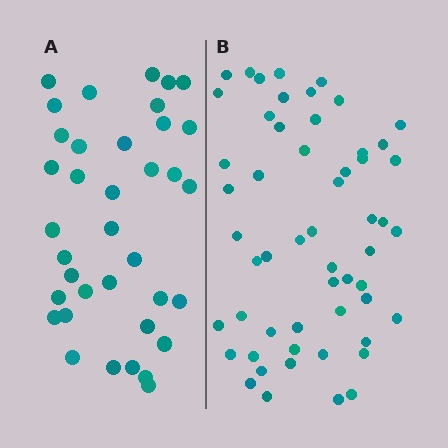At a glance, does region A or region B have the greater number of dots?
Region B (the right region) has more dots.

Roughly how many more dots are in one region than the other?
Region B has approximately 20 more dots than region A.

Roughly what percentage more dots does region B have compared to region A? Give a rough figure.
About 50% more.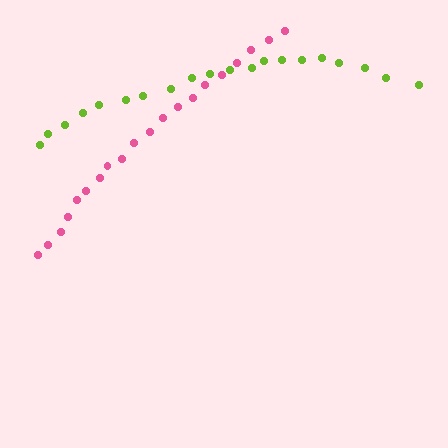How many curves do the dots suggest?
There are 2 distinct paths.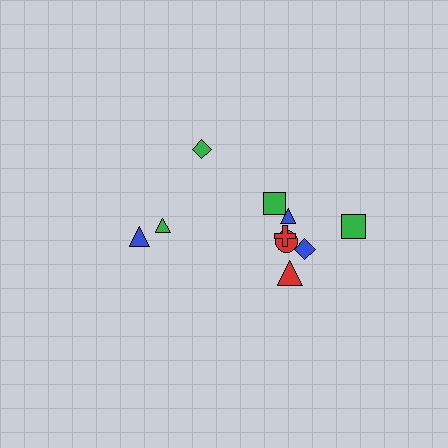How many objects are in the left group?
There are 3 objects.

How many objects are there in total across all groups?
There are 10 objects.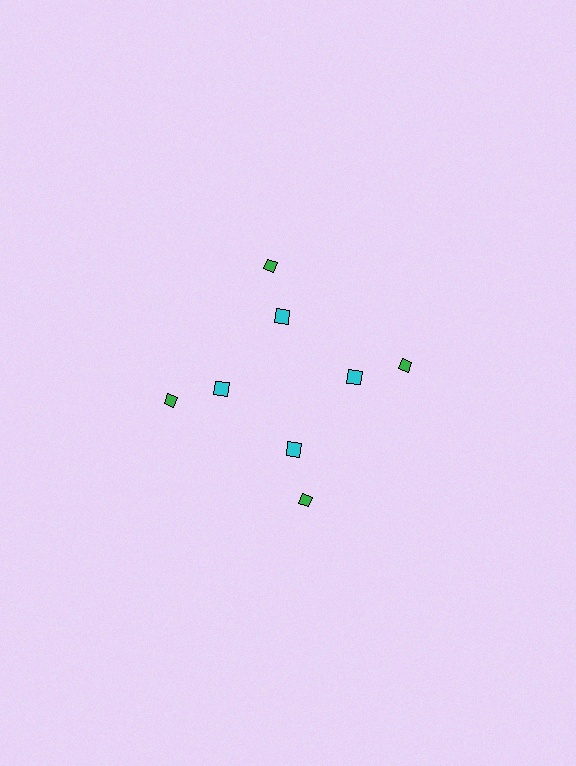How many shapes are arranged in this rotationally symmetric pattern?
There are 8 shapes, arranged in 4 groups of 2.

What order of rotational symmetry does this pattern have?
This pattern has 4-fold rotational symmetry.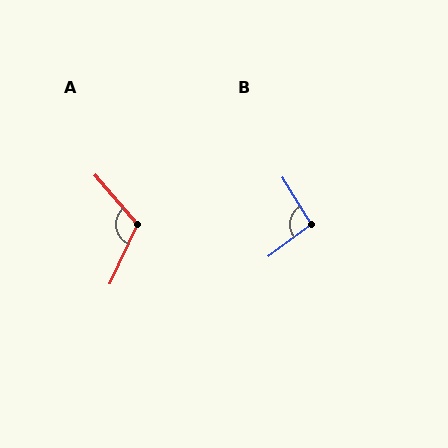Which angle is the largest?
A, at approximately 114 degrees.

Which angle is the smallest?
B, at approximately 95 degrees.